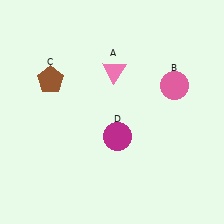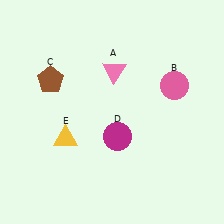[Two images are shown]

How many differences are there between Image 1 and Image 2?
There is 1 difference between the two images.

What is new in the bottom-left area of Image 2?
A yellow triangle (E) was added in the bottom-left area of Image 2.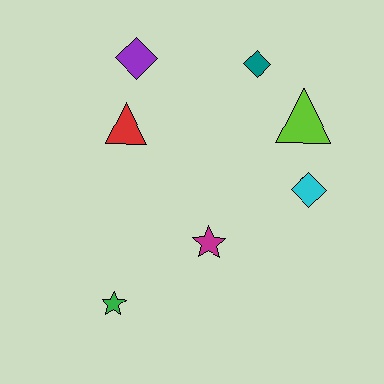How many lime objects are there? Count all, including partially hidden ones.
There is 1 lime object.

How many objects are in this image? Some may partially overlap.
There are 7 objects.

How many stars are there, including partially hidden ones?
There are 2 stars.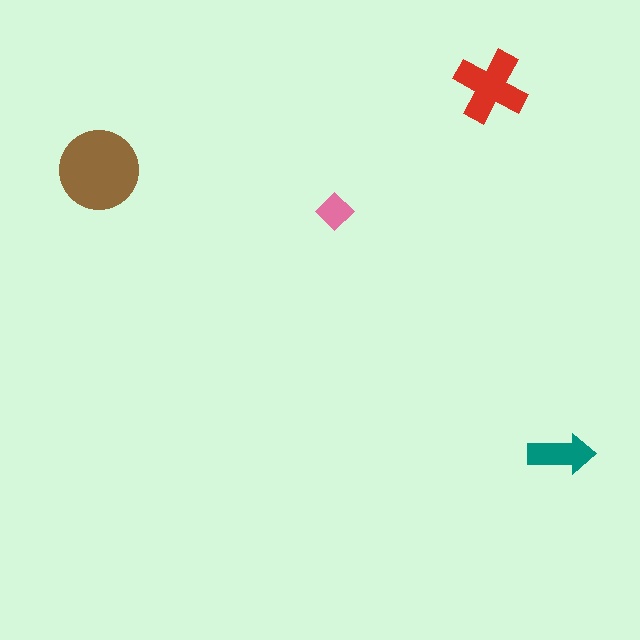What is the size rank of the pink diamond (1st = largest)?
4th.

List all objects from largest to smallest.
The brown circle, the red cross, the teal arrow, the pink diamond.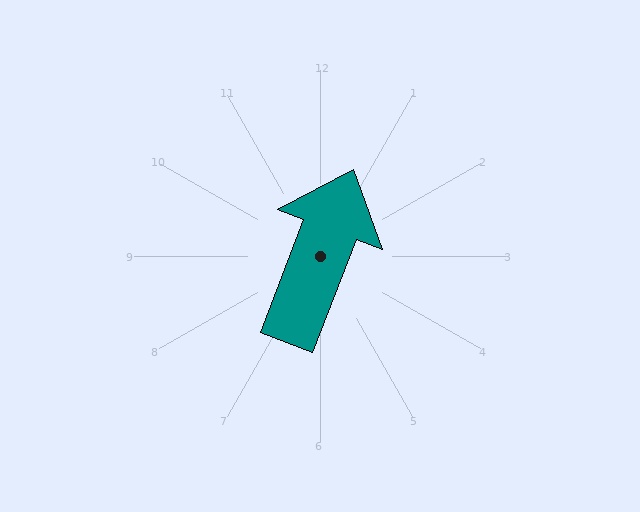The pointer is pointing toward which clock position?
Roughly 1 o'clock.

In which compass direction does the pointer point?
North.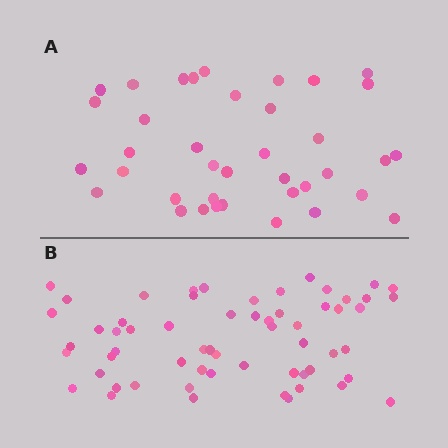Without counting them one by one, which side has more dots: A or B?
Region B (the bottom region) has more dots.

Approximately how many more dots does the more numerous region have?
Region B has approximately 20 more dots than region A.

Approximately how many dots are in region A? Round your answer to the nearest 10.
About 40 dots. (The exact count is 38, which rounds to 40.)